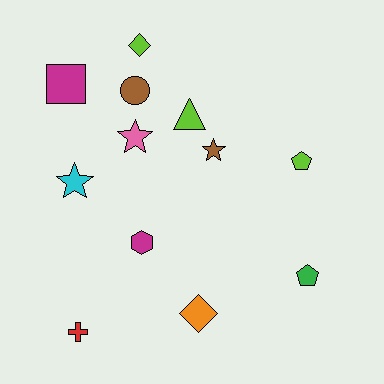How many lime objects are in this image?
There are 3 lime objects.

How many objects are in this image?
There are 12 objects.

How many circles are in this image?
There is 1 circle.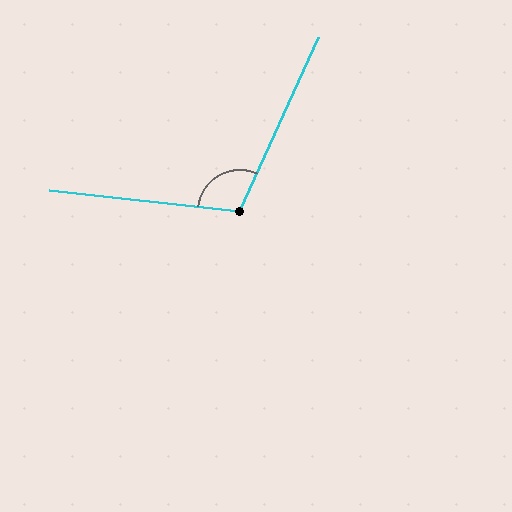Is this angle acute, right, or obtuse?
It is obtuse.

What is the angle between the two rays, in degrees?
Approximately 108 degrees.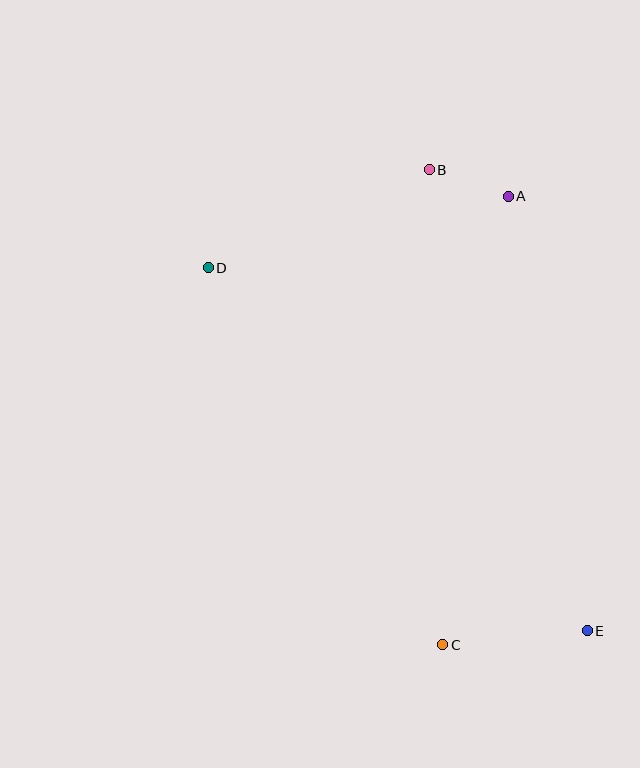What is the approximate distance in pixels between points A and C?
The distance between A and C is approximately 453 pixels.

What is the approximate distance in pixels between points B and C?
The distance between B and C is approximately 475 pixels.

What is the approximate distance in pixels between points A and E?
The distance between A and E is approximately 441 pixels.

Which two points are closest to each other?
Points A and B are closest to each other.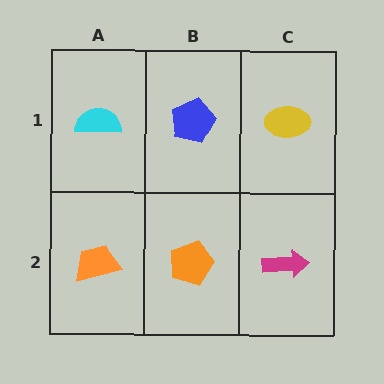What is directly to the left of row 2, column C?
An orange pentagon.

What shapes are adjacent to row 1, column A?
An orange trapezoid (row 2, column A), a blue pentagon (row 1, column B).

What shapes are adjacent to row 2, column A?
A cyan semicircle (row 1, column A), an orange pentagon (row 2, column B).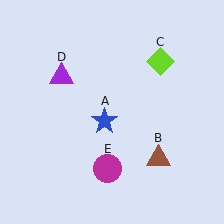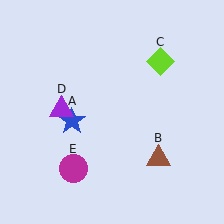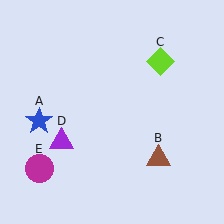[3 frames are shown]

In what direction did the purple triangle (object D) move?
The purple triangle (object D) moved down.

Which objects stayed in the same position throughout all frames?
Brown triangle (object B) and lime diamond (object C) remained stationary.